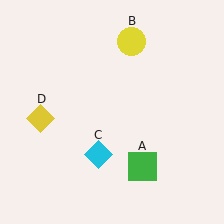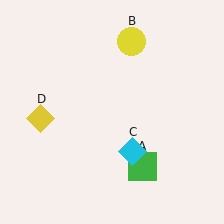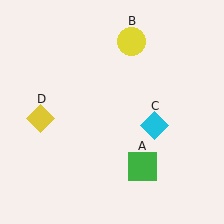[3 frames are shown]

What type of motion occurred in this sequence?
The cyan diamond (object C) rotated counterclockwise around the center of the scene.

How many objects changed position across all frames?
1 object changed position: cyan diamond (object C).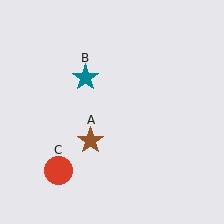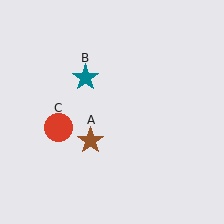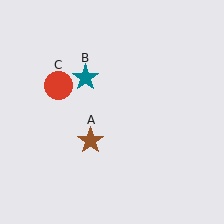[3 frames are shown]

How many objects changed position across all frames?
1 object changed position: red circle (object C).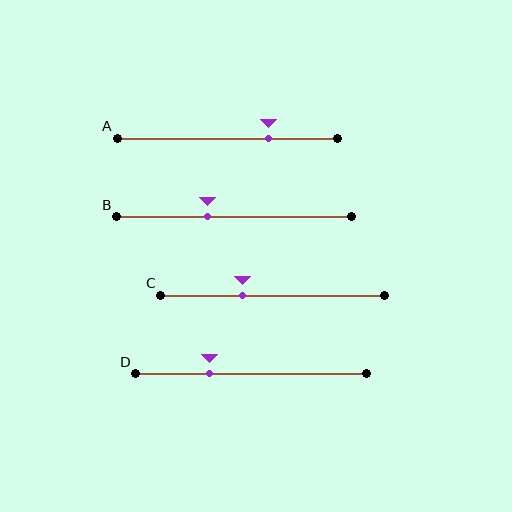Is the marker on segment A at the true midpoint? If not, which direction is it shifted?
No, the marker on segment A is shifted to the right by about 19% of the segment length.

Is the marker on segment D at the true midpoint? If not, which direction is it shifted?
No, the marker on segment D is shifted to the left by about 18% of the segment length.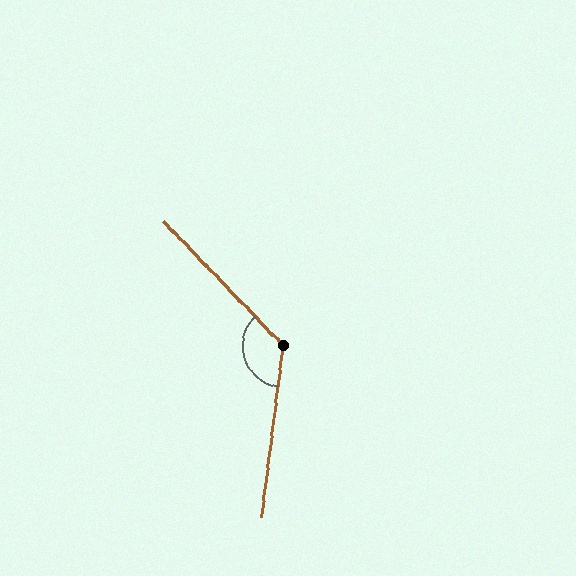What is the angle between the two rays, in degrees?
Approximately 129 degrees.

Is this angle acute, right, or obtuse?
It is obtuse.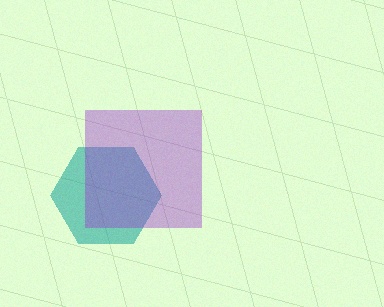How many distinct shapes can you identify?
There are 2 distinct shapes: a teal hexagon, a purple square.